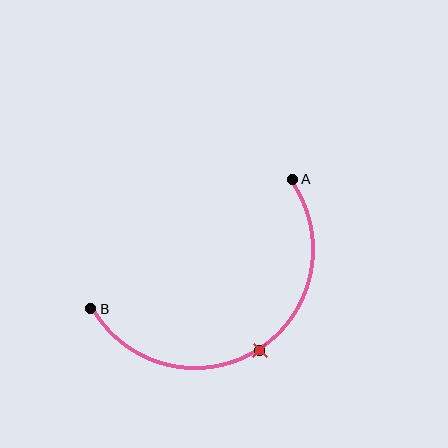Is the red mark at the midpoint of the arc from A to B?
Yes. The red mark lies on the arc at equal arc-length from both A and B — it is the arc midpoint.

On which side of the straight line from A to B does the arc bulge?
The arc bulges below the straight line connecting A and B.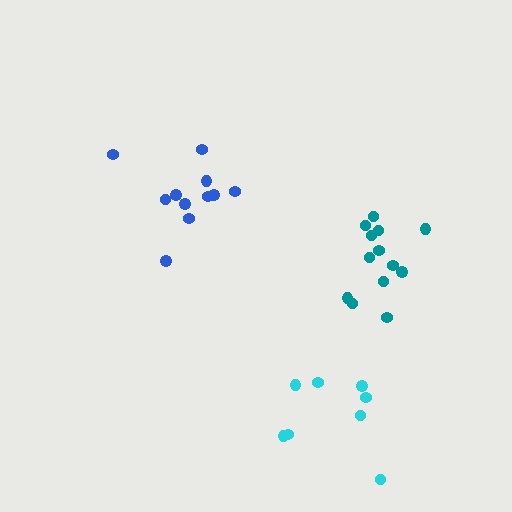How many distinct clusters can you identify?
There are 3 distinct clusters.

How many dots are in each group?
Group 1: 11 dots, Group 2: 8 dots, Group 3: 13 dots (32 total).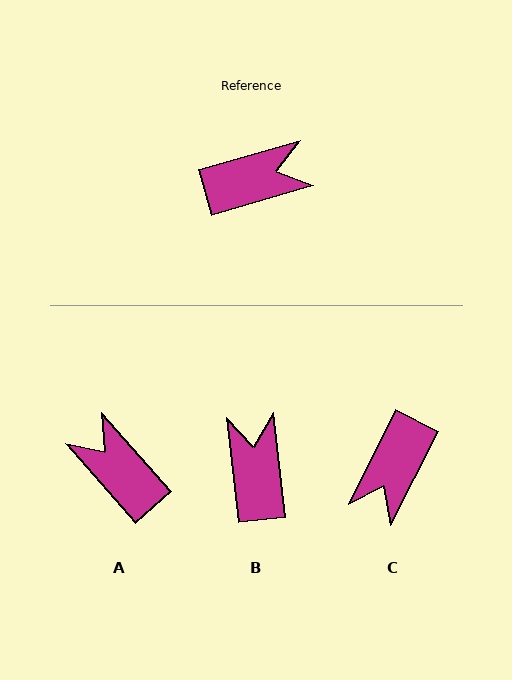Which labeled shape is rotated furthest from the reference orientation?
C, about 133 degrees away.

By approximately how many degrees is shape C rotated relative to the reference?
Approximately 133 degrees clockwise.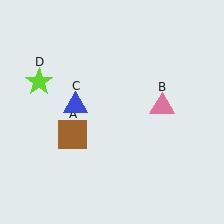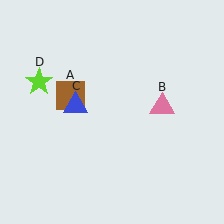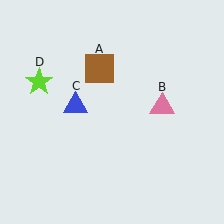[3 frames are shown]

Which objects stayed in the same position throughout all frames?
Pink triangle (object B) and blue triangle (object C) and lime star (object D) remained stationary.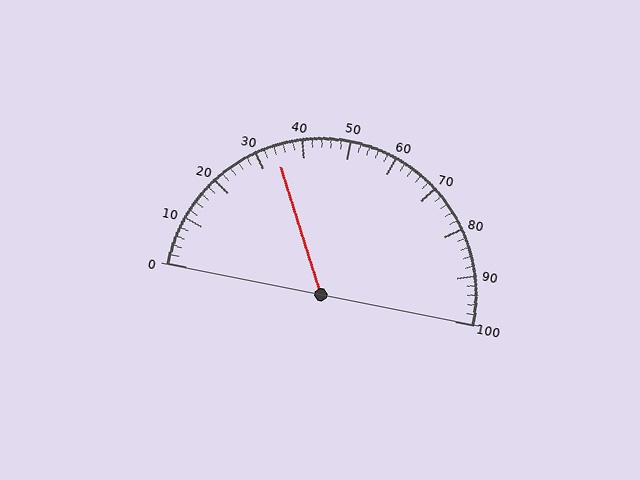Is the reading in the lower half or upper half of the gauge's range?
The reading is in the lower half of the range (0 to 100).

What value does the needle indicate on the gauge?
The needle indicates approximately 34.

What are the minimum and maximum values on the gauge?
The gauge ranges from 0 to 100.